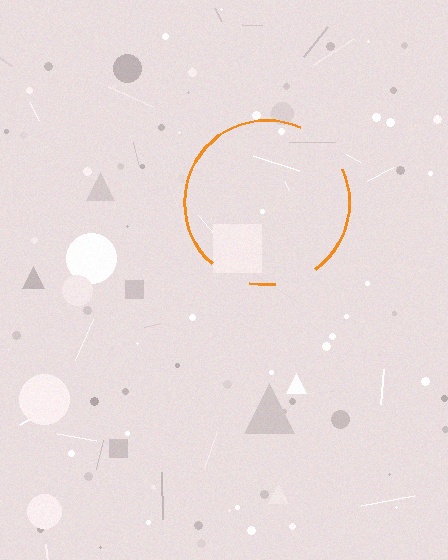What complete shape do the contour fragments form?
The contour fragments form a circle.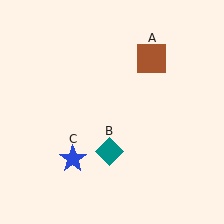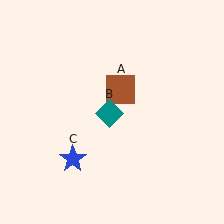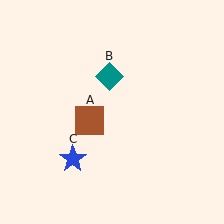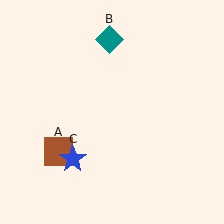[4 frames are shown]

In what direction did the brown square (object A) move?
The brown square (object A) moved down and to the left.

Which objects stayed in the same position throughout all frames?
Blue star (object C) remained stationary.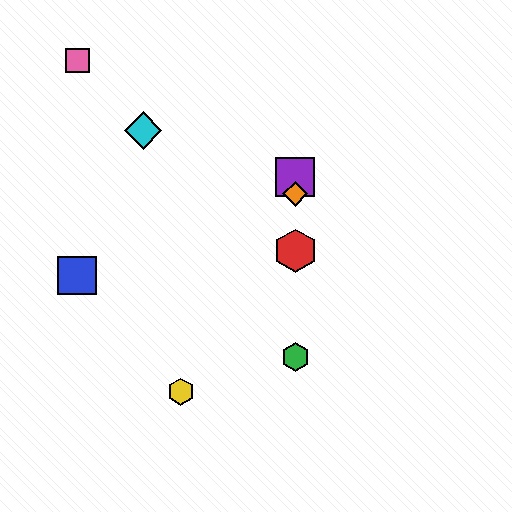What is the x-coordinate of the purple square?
The purple square is at x≈295.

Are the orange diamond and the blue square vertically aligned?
No, the orange diamond is at x≈295 and the blue square is at x≈77.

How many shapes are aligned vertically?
4 shapes (the red hexagon, the green hexagon, the purple square, the orange diamond) are aligned vertically.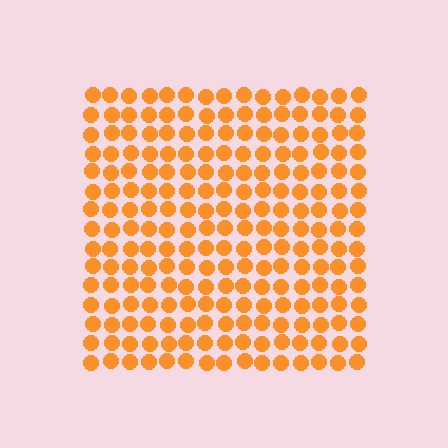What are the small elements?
The small elements are circles.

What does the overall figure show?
The overall figure shows a square.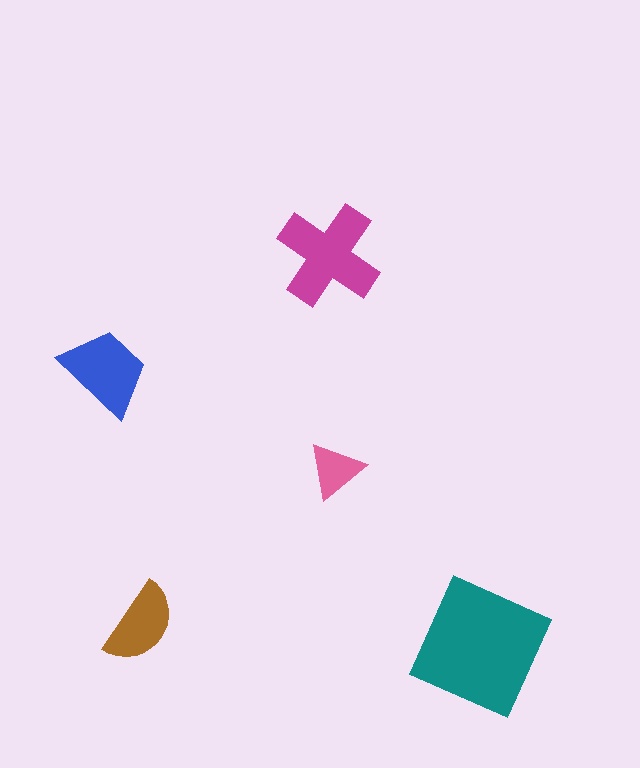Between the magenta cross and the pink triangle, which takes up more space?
The magenta cross.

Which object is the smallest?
The pink triangle.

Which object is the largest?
The teal square.